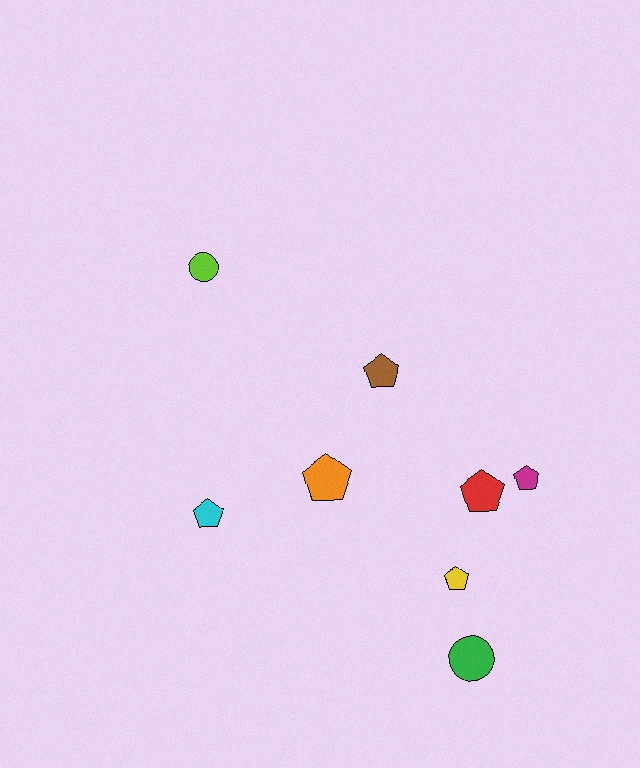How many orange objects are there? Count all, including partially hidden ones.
There is 1 orange object.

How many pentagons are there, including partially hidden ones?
There are 6 pentagons.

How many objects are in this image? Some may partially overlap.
There are 8 objects.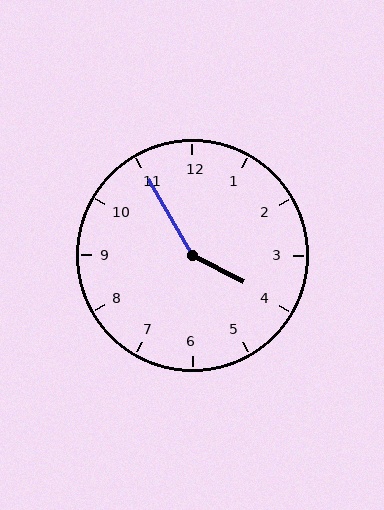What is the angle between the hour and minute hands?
Approximately 148 degrees.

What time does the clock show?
3:55.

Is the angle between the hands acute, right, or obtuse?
It is obtuse.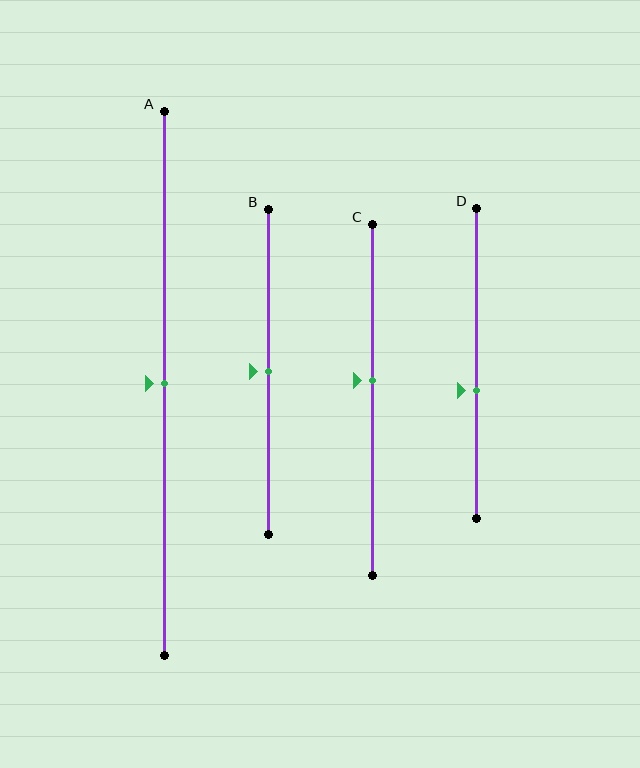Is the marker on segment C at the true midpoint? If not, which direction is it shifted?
No, the marker on segment C is shifted upward by about 6% of the segment length.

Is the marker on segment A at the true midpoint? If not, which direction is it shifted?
Yes, the marker on segment A is at the true midpoint.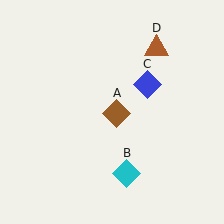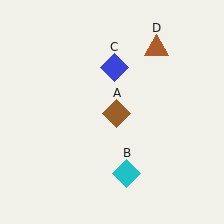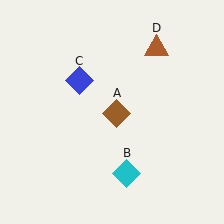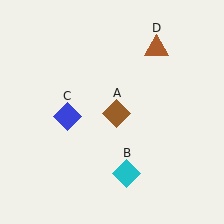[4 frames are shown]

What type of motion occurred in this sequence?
The blue diamond (object C) rotated counterclockwise around the center of the scene.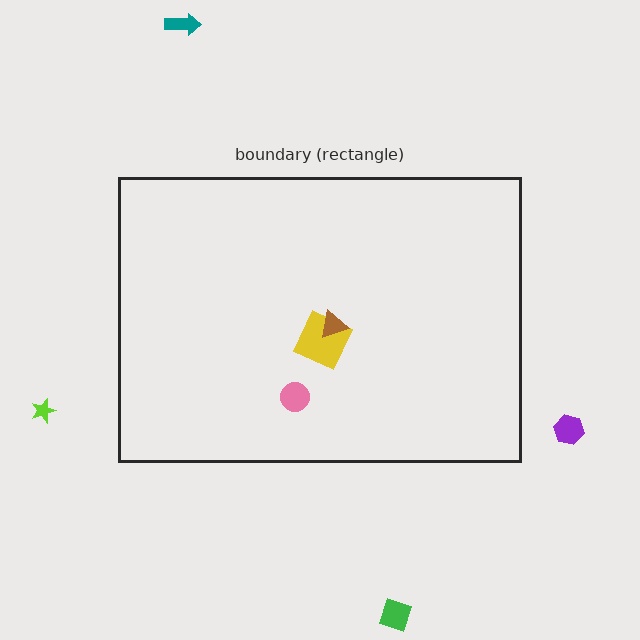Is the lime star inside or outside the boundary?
Outside.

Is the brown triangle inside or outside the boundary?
Inside.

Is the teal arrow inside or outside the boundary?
Outside.